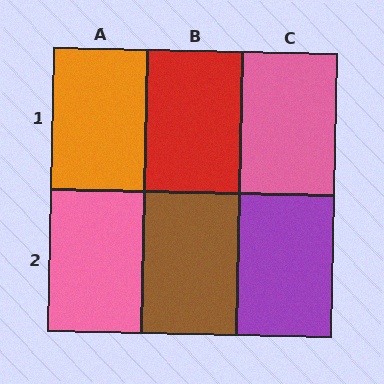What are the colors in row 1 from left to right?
Orange, red, pink.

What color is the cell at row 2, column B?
Brown.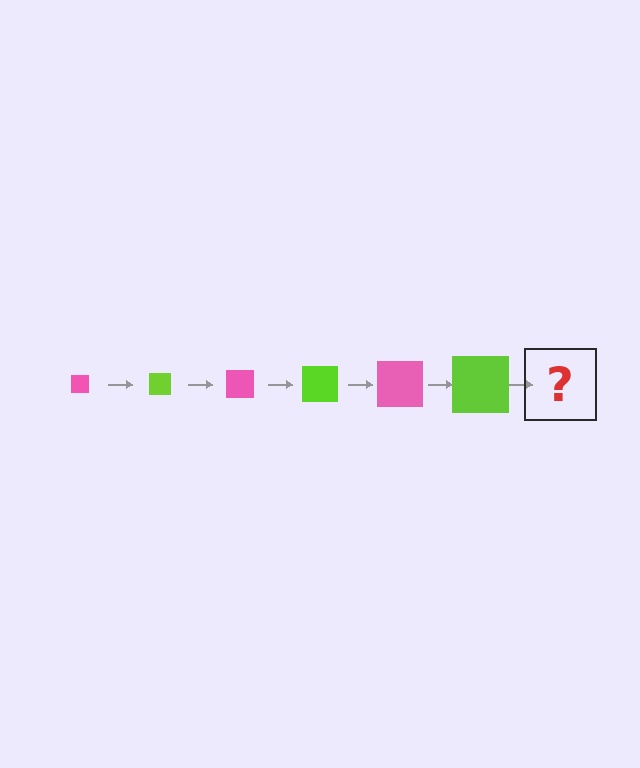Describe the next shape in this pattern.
It should be a pink square, larger than the previous one.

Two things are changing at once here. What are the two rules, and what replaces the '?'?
The two rules are that the square grows larger each step and the color cycles through pink and lime. The '?' should be a pink square, larger than the previous one.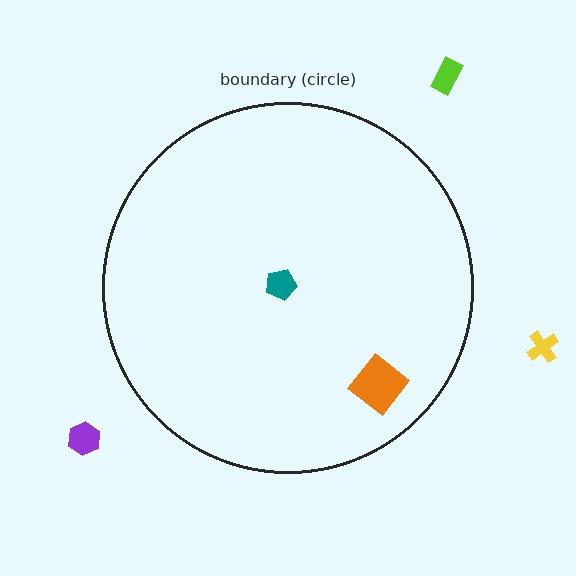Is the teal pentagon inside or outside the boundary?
Inside.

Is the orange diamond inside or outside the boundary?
Inside.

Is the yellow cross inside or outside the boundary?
Outside.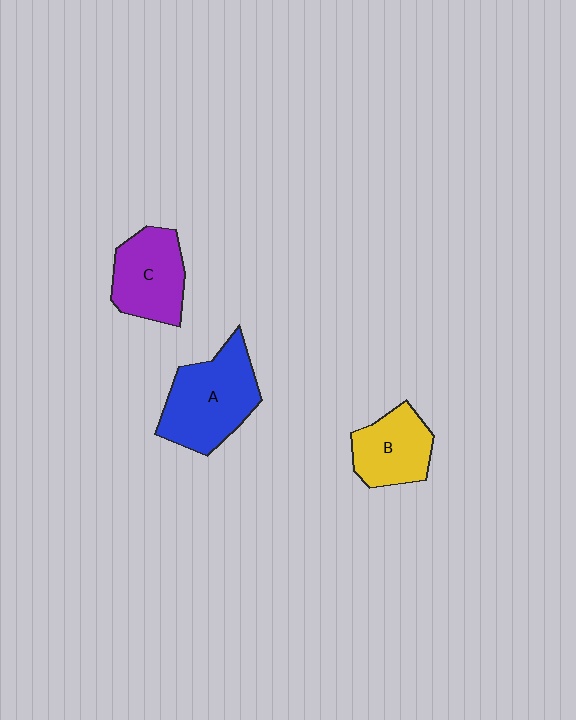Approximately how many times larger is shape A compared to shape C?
Approximately 1.3 times.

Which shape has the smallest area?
Shape B (yellow).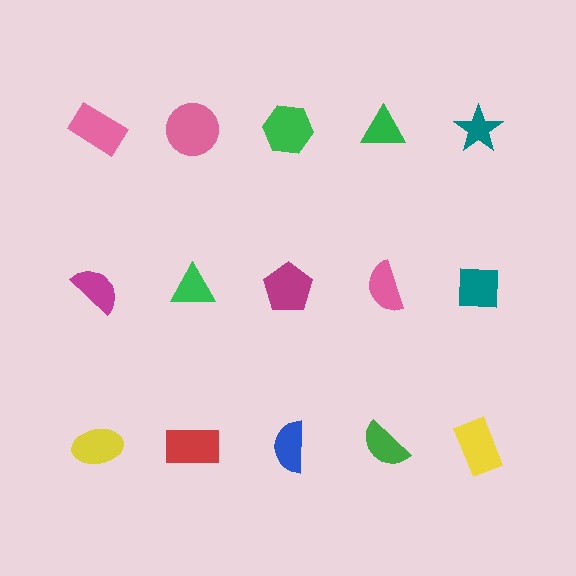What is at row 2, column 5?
A teal square.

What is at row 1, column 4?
A green triangle.